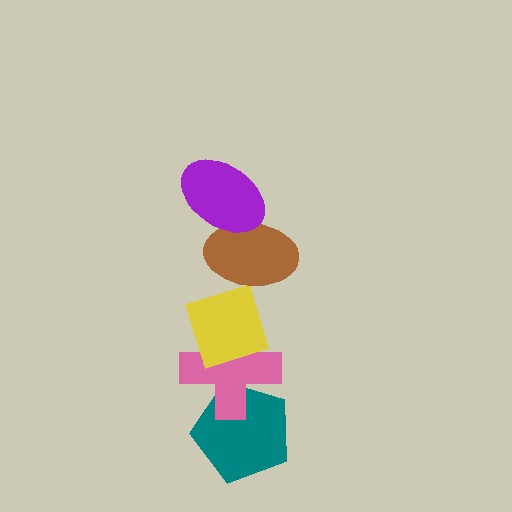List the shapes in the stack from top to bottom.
From top to bottom: the purple ellipse, the brown ellipse, the yellow diamond, the pink cross, the teal pentagon.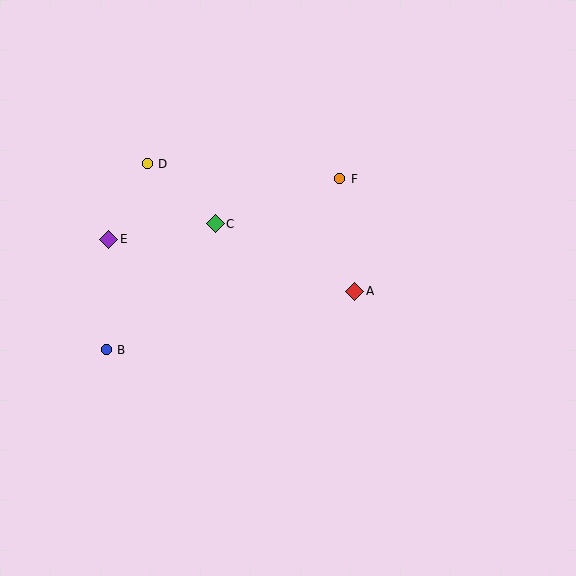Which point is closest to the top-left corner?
Point D is closest to the top-left corner.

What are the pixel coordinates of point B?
Point B is at (106, 350).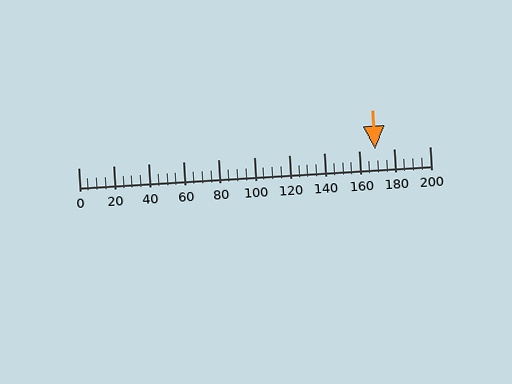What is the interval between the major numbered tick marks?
The major tick marks are spaced 20 units apart.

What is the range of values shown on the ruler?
The ruler shows values from 0 to 200.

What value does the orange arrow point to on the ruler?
The orange arrow points to approximately 169.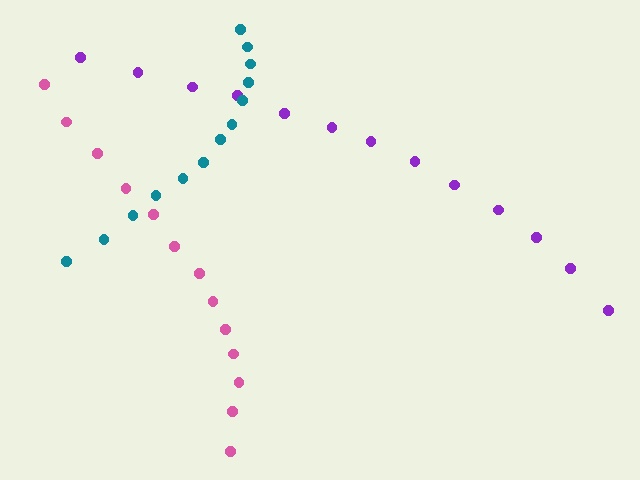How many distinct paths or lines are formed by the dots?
There are 3 distinct paths.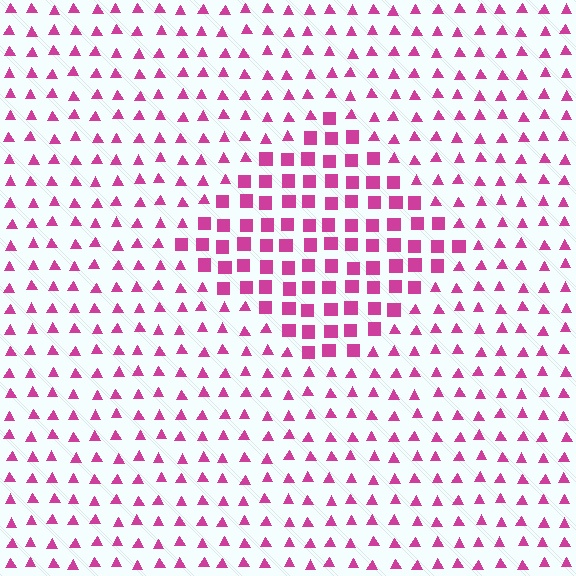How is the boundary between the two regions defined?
The boundary is defined by a change in element shape: squares inside vs. triangles outside. All elements share the same color and spacing.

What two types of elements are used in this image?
The image uses squares inside the diamond region and triangles outside it.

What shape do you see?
I see a diamond.